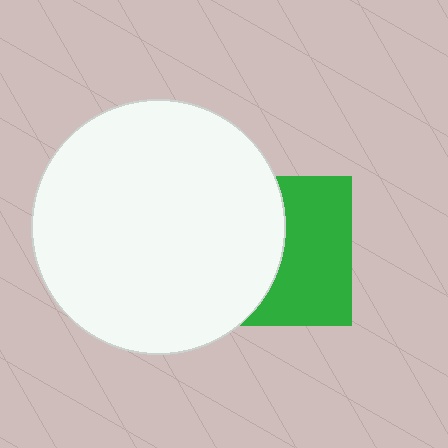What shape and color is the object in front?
The object in front is a white circle.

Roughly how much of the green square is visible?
About half of it is visible (roughly 51%).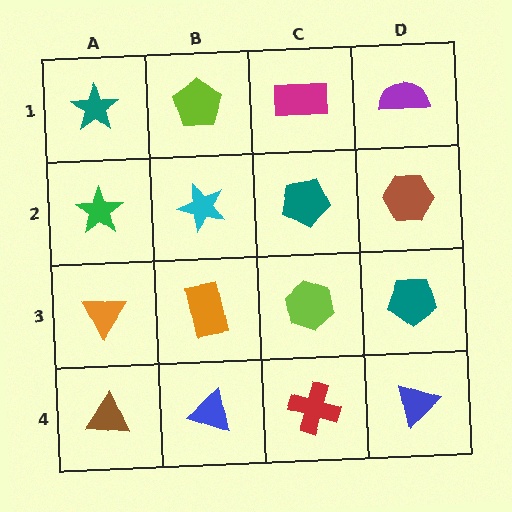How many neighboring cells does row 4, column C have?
3.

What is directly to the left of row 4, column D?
A red cross.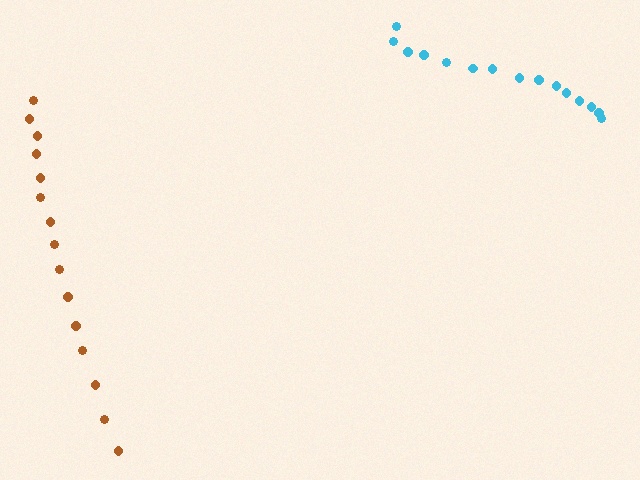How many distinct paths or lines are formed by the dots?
There are 2 distinct paths.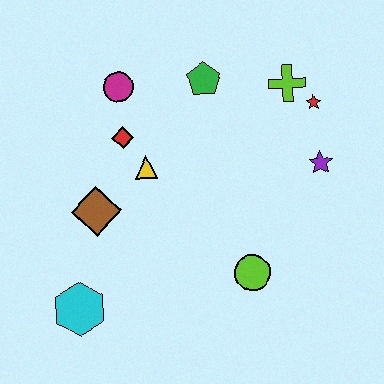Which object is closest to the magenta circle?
The red diamond is closest to the magenta circle.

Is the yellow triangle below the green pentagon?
Yes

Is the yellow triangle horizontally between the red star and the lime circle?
No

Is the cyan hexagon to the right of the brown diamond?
No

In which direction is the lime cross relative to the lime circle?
The lime cross is above the lime circle.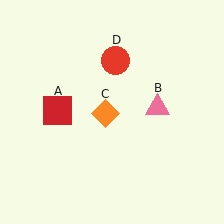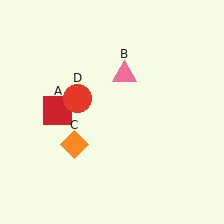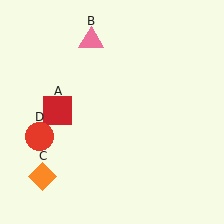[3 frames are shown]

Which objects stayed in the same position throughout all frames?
Red square (object A) remained stationary.